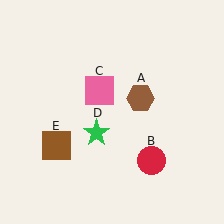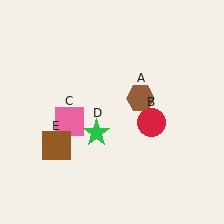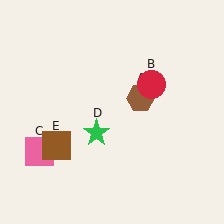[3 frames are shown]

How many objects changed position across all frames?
2 objects changed position: red circle (object B), pink square (object C).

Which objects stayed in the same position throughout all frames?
Brown hexagon (object A) and green star (object D) and brown square (object E) remained stationary.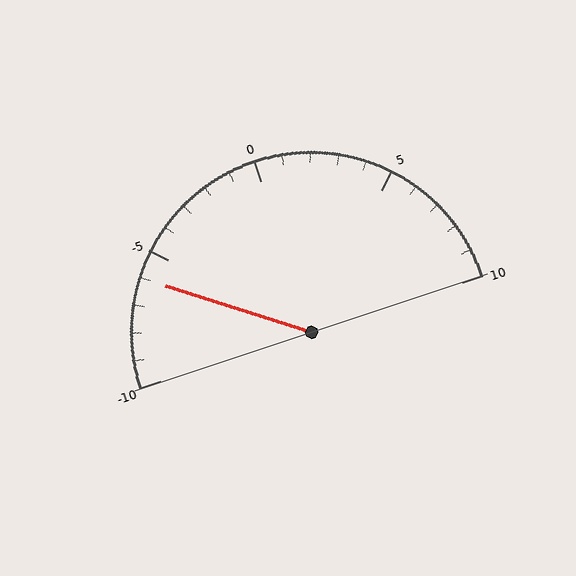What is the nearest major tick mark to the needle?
The nearest major tick mark is -5.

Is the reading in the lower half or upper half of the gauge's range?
The reading is in the lower half of the range (-10 to 10).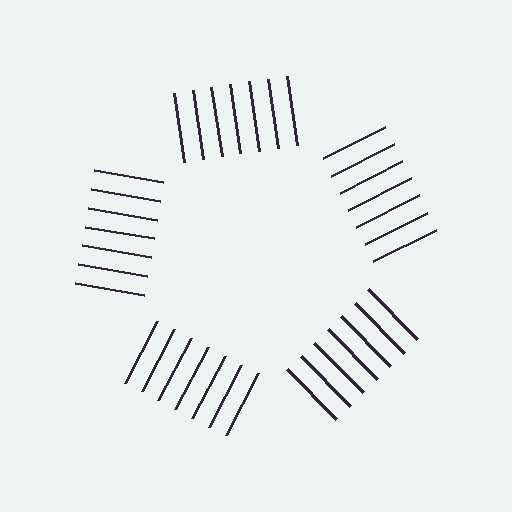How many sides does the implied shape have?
5 sides — the line-ends trace a pentagon.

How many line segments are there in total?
35 — 7 along each of the 5 edges.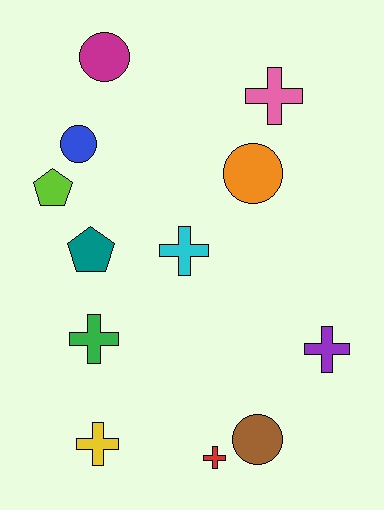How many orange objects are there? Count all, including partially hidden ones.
There is 1 orange object.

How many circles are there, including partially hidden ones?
There are 4 circles.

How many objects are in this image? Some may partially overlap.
There are 12 objects.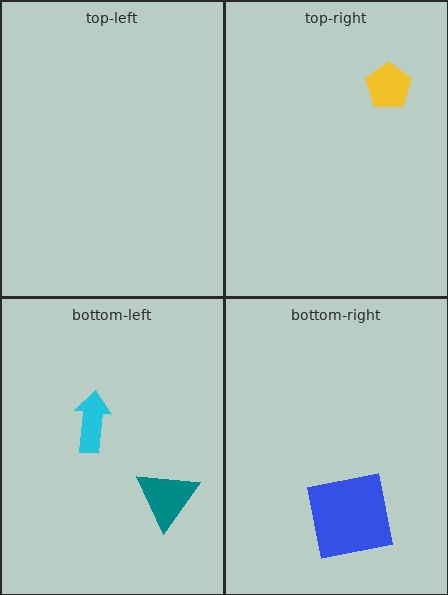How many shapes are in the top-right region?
1.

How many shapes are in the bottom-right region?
1.